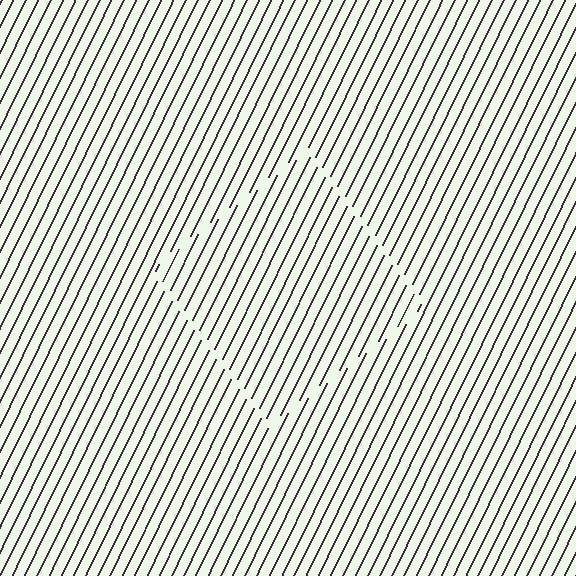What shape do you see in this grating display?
An illusory square. The interior of the shape contains the same grating, shifted by half a period — the contour is defined by the phase discontinuity where line-ends from the inner and outer gratings abut.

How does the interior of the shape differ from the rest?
The interior of the shape contains the same grating, shifted by half a period — the contour is defined by the phase discontinuity where line-ends from the inner and outer gratings abut.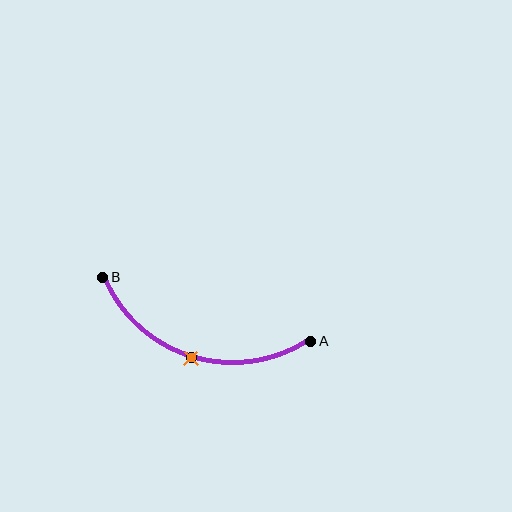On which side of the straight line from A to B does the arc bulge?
The arc bulges below the straight line connecting A and B.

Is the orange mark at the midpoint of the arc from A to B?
Yes. The orange mark lies on the arc at equal arc-length from both A and B — it is the arc midpoint.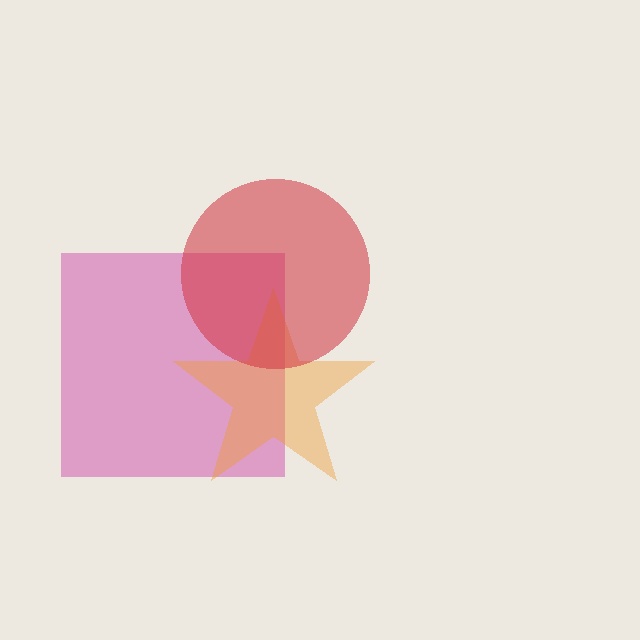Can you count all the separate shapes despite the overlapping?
Yes, there are 3 separate shapes.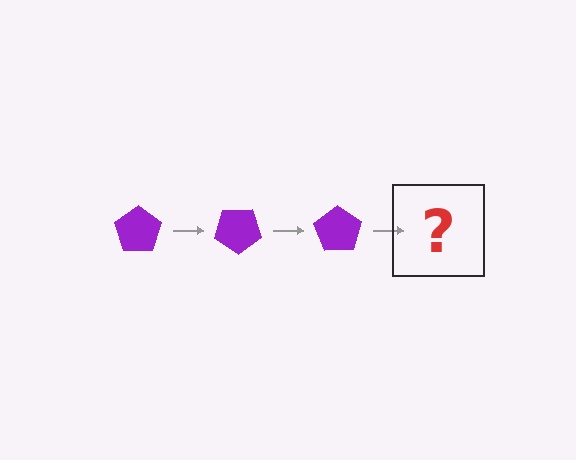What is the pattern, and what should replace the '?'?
The pattern is that the pentagon rotates 35 degrees each step. The '?' should be a purple pentagon rotated 105 degrees.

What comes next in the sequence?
The next element should be a purple pentagon rotated 105 degrees.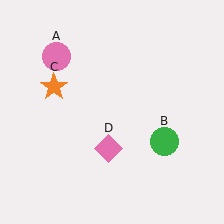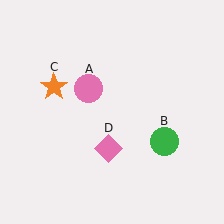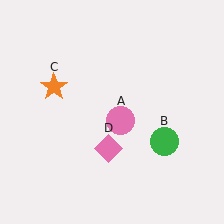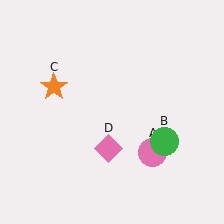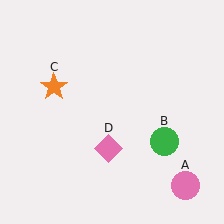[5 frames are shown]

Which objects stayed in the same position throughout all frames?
Green circle (object B) and orange star (object C) and pink diamond (object D) remained stationary.